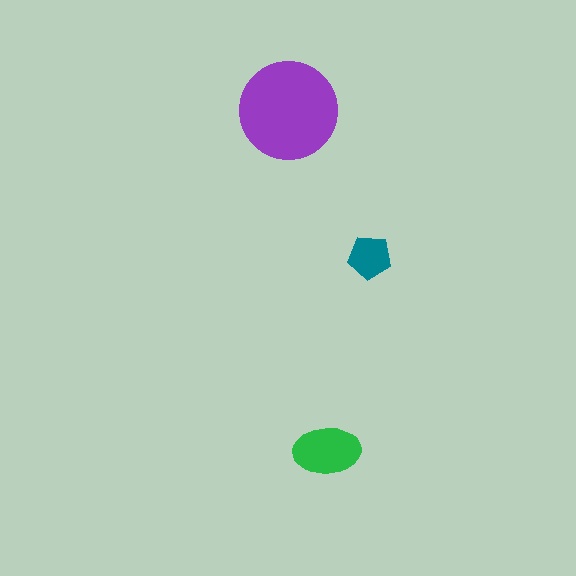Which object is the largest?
The purple circle.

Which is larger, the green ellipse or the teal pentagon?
The green ellipse.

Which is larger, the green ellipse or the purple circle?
The purple circle.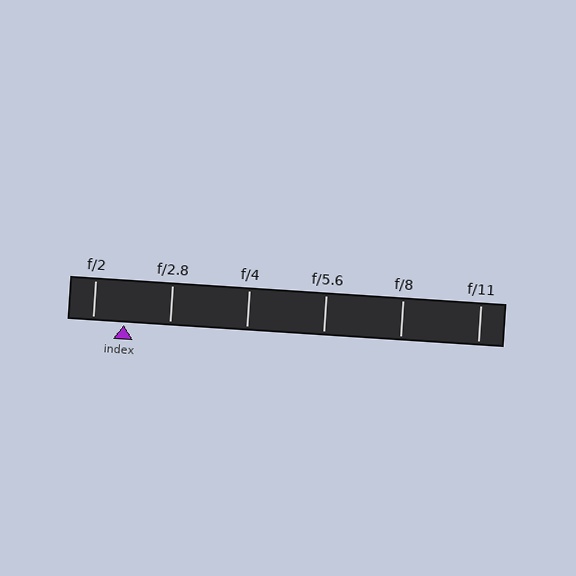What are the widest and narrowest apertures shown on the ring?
The widest aperture shown is f/2 and the narrowest is f/11.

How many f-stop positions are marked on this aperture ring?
There are 6 f-stop positions marked.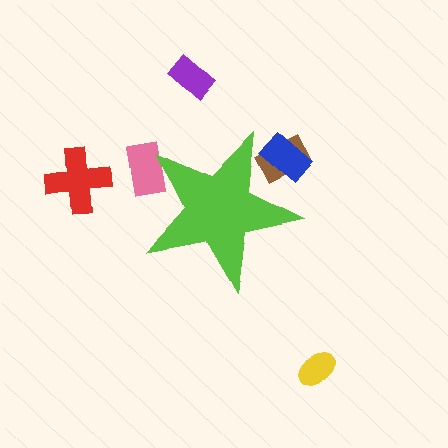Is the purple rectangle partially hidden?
No, the purple rectangle is fully visible.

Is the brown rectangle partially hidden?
Yes, the brown rectangle is partially hidden behind the lime star.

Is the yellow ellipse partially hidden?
No, the yellow ellipse is fully visible.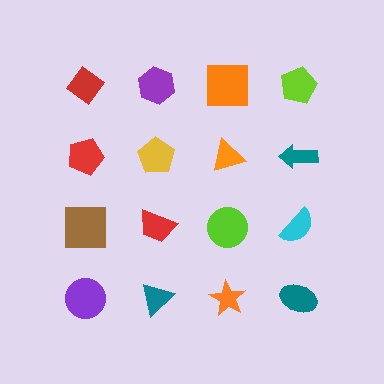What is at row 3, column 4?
A cyan semicircle.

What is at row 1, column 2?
A purple hexagon.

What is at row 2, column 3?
An orange triangle.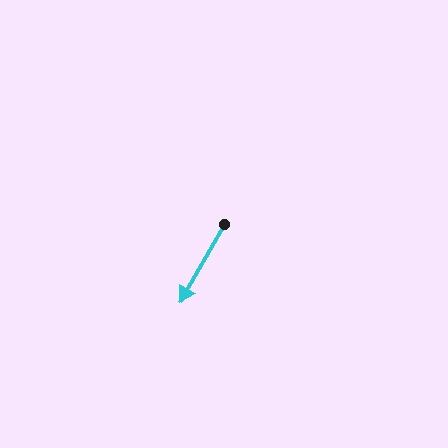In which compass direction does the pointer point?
Southwest.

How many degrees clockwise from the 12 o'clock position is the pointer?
Approximately 209 degrees.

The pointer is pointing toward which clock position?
Roughly 7 o'clock.